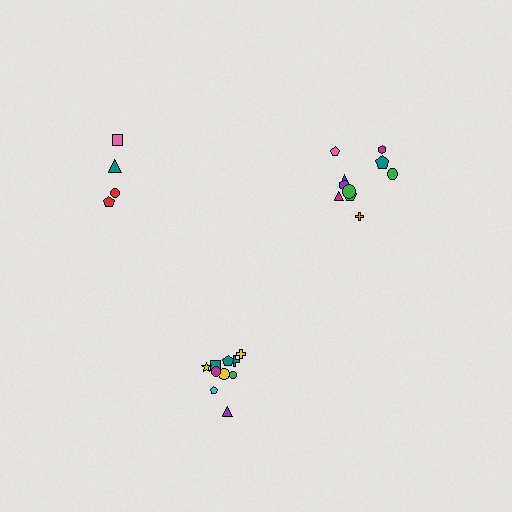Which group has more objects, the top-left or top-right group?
The top-right group.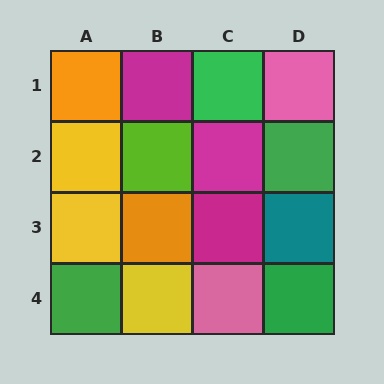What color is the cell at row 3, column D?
Teal.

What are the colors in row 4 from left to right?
Green, yellow, pink, green.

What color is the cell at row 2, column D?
Green.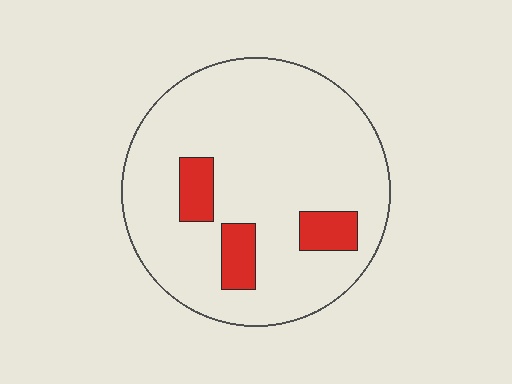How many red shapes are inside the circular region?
3.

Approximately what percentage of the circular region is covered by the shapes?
Approximately 10%.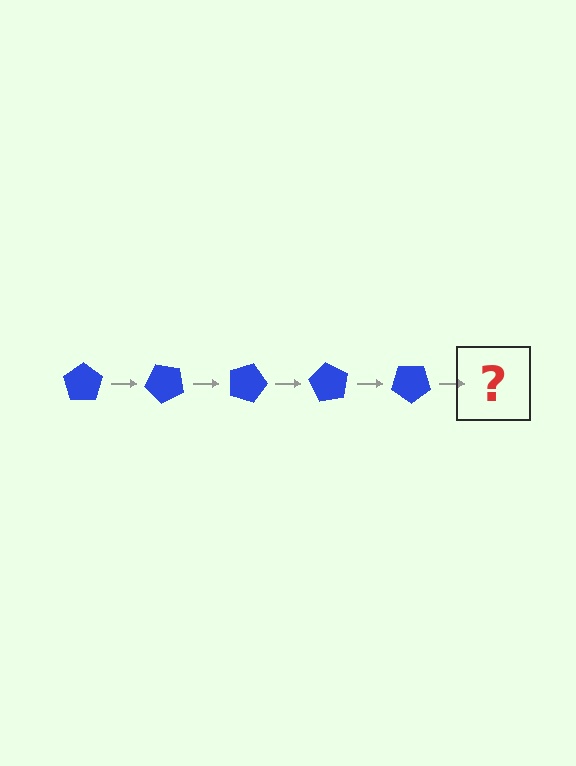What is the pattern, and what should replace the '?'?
The pattern is that the pentagon rotates 45 degrees each step. The '?' should be a blue pentagon rotated 225 degrees.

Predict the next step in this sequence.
The next step is a blue pentagon rotated 225 degrees.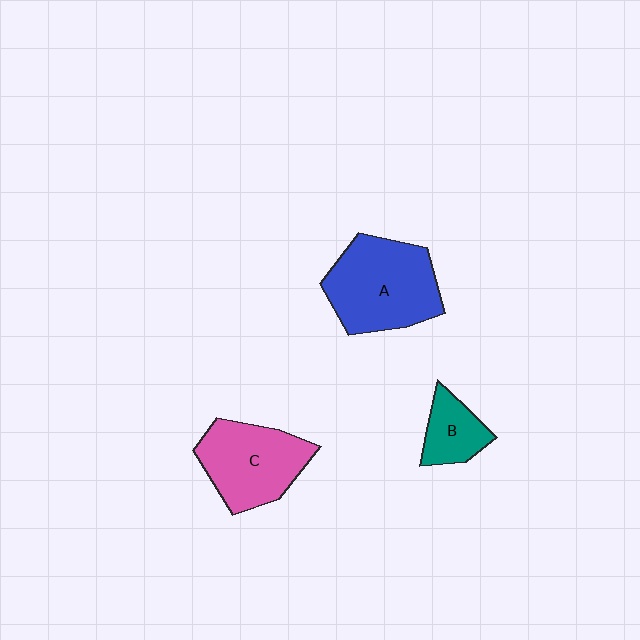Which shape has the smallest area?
Shape B (teal).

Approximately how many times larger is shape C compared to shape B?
Approximately 2.0 times.